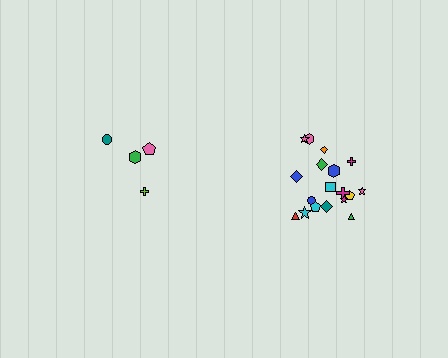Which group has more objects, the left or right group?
The right group.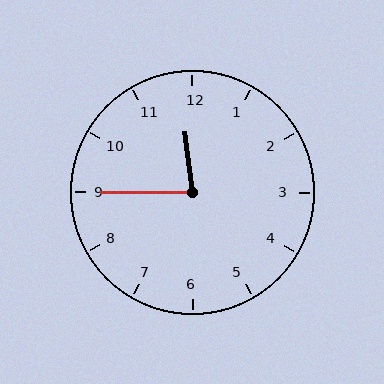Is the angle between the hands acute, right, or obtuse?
It is acute.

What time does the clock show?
11:45.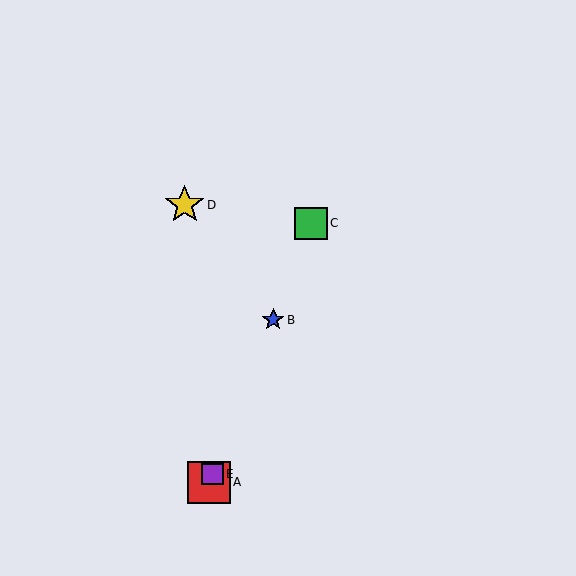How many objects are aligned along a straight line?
4 objects (A, B, C, E) are aligned along a straight line.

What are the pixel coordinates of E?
Object E is at (212, 474).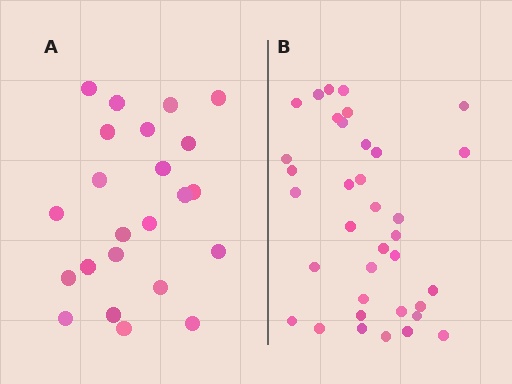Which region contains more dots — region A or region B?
Region B (the right region) has more dots.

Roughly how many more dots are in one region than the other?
Region B has approximately 15 more dots than region A.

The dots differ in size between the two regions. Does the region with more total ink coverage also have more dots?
No. Region A has more total ink coverage because its dots are larger, but region B actually contains more individual dots. Total area can be misleading — the number of items is what matters here.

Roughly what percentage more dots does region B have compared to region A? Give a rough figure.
About 55% more.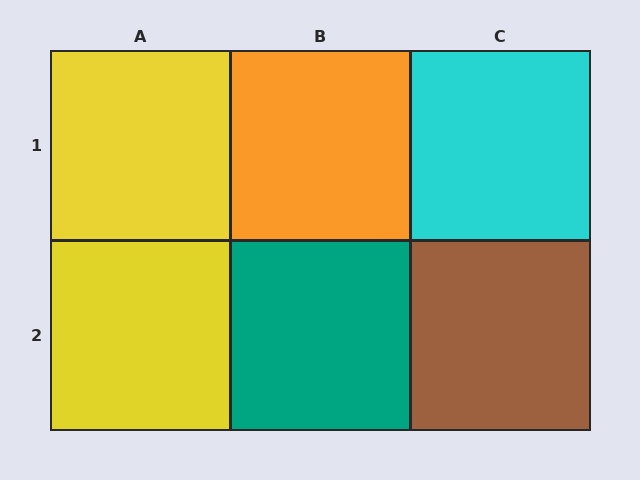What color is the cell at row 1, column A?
Yellow.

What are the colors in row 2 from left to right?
Yellow, teal, brown.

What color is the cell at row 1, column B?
Orange.